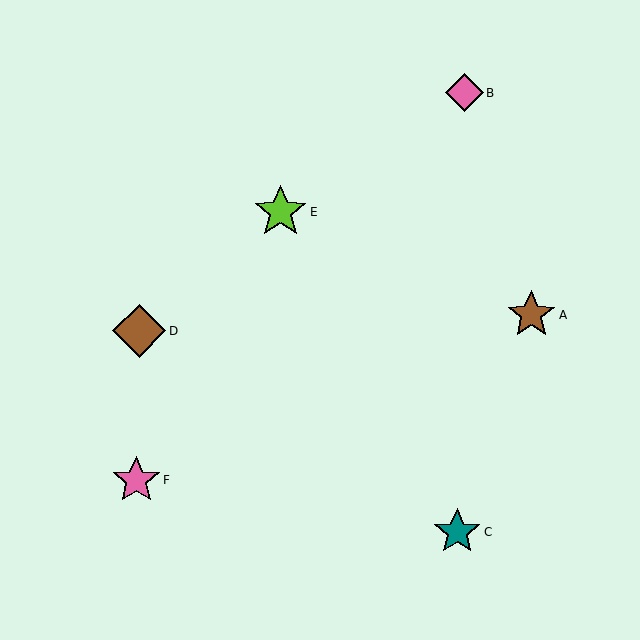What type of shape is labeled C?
Shape C is a teal star.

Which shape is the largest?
The brown diamond (labeled D) is the largest.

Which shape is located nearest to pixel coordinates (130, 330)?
The brown diamond (labeled D) at (139, 331) is nearest to that location.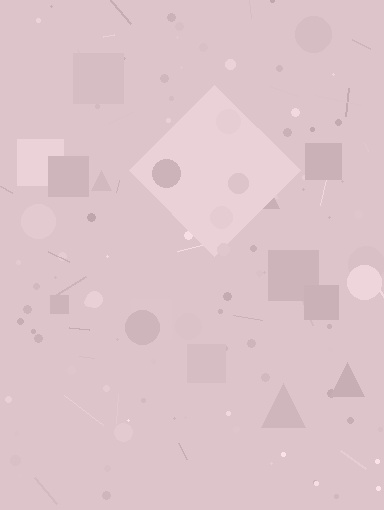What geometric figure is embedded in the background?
A diamond is embedded in the background.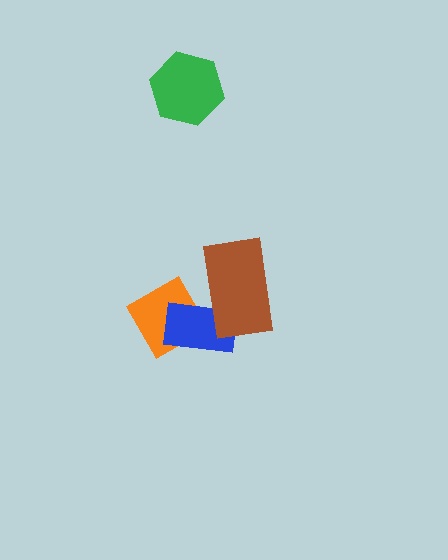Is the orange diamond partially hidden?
Yes, it is partially covered by another shape.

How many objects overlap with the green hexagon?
0 objects overlap with the green hexagon.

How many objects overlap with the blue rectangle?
2 objects overlap with the blue rectangle.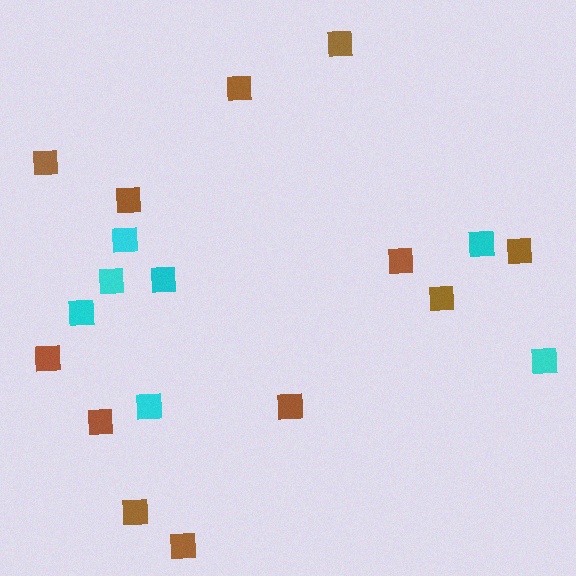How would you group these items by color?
There are 2 groups: one group of brown squares (12) and one group of cyan squares (7).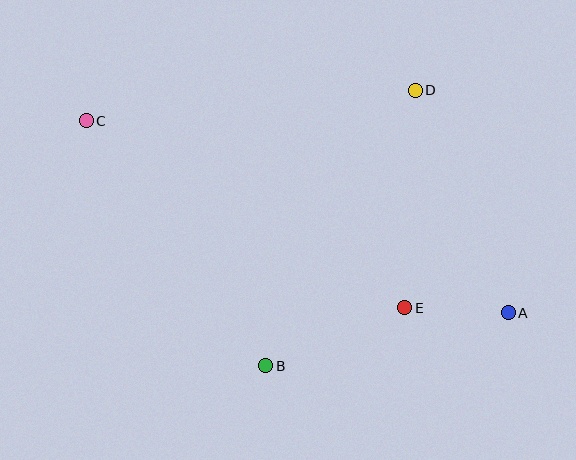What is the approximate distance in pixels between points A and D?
The distance between A and D is approximately 241 pixels.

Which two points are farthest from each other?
Points A and C are farthest from each other.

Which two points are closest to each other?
Points A and E are closest to each other.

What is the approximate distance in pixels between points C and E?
The distance between C and E is approximately 369 pixels.